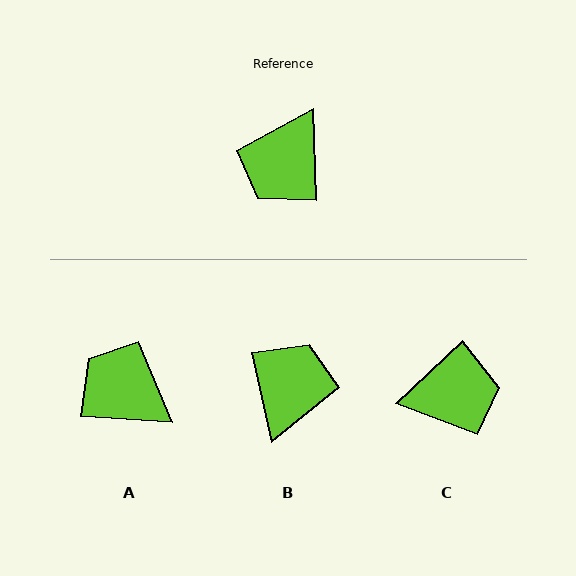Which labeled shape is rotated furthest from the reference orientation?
B, about 170 degrees away.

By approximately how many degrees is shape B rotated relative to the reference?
Approximately 170 degrees clockwise.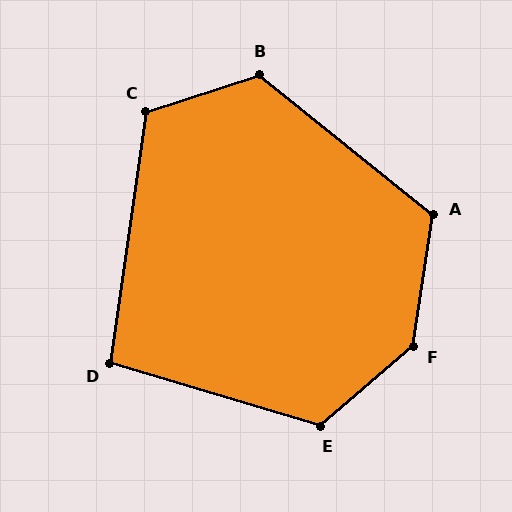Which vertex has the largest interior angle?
F, at approximately 139 degrees.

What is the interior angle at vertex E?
Approximately 123 degrees (obtuse).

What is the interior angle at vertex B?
Approximately 123 degrees (obtuse).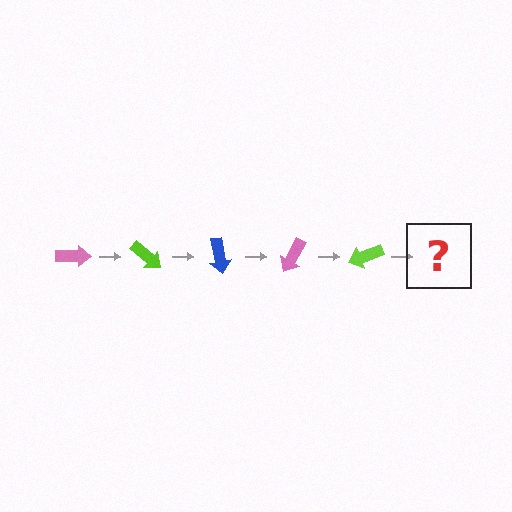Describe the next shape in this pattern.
It should be a blue arrow, rotated 200 degrees from the start.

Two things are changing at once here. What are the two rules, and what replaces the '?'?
The two rules are that it rotates 40 degrees each step and the color cycles through pink, lime, and blue. The '?' should be a blue arrow, rotated 200 degrees from the start.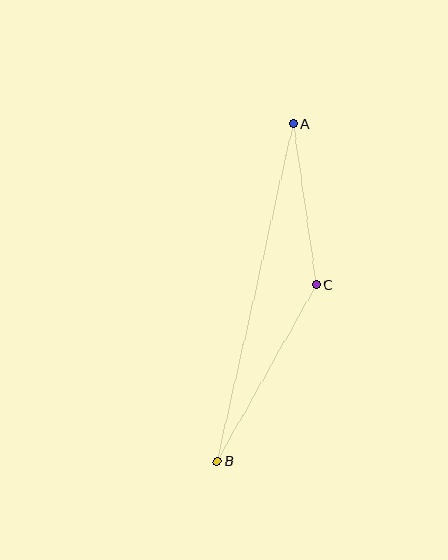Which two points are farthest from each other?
Points A and B are farthest from each other.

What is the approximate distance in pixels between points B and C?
The distance between B and C is approximately 202 pixels.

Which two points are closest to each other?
Points A and C are closest to each other.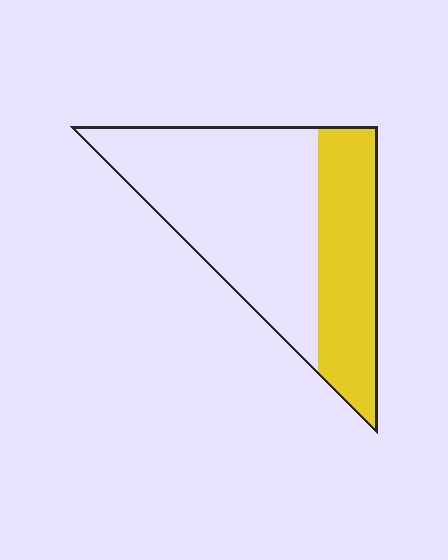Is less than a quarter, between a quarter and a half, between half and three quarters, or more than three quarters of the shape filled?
Between a quarter and a half.